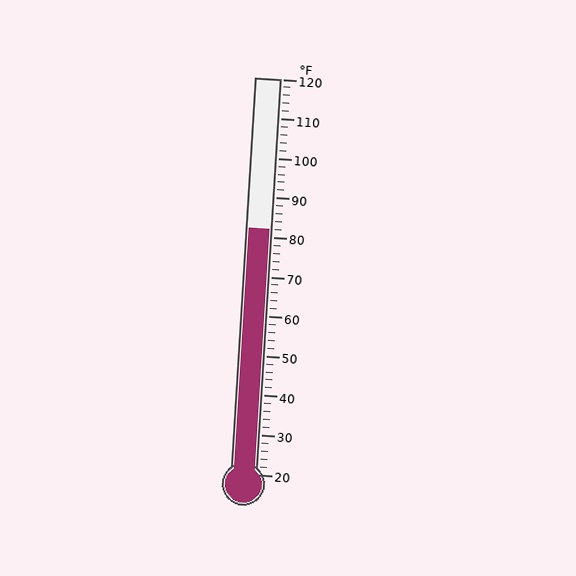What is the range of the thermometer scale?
The thermometer scale ranges from 20°F to 120°F.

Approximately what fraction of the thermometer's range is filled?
The thermometer is filled to approximately 60% of its range.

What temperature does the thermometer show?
The thermometer shows approximately 82°F.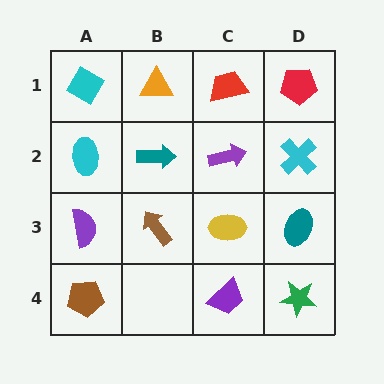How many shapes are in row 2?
4 shapes.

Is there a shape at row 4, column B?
No, that cell is empty.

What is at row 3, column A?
A purple semicircle.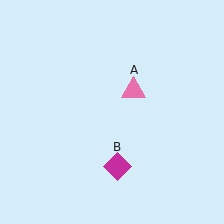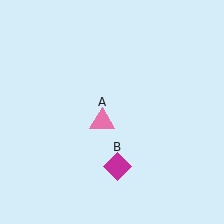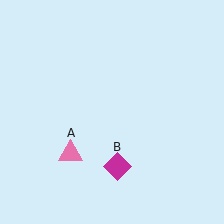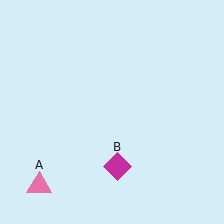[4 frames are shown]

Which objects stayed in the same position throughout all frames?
Magenta diamond (object B) remained stationary.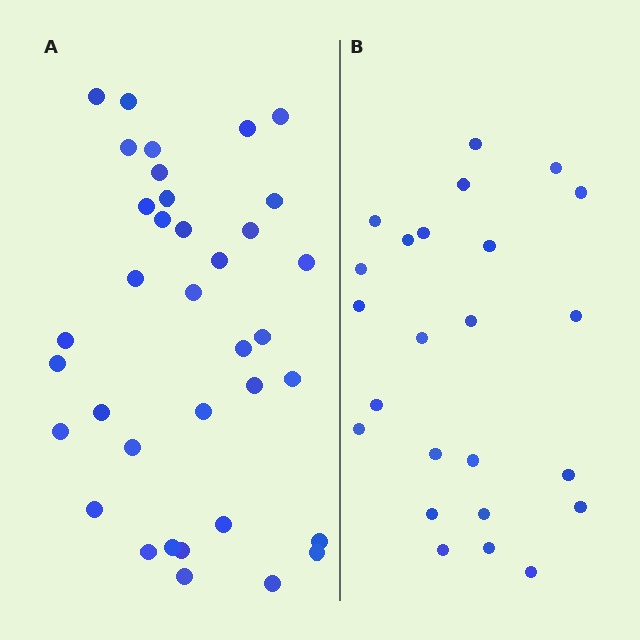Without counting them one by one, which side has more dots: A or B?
Region A (the left region) has more dots.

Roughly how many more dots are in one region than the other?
Region A has roughly 12 or so more dots than region B.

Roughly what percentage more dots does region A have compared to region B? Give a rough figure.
About 50% more.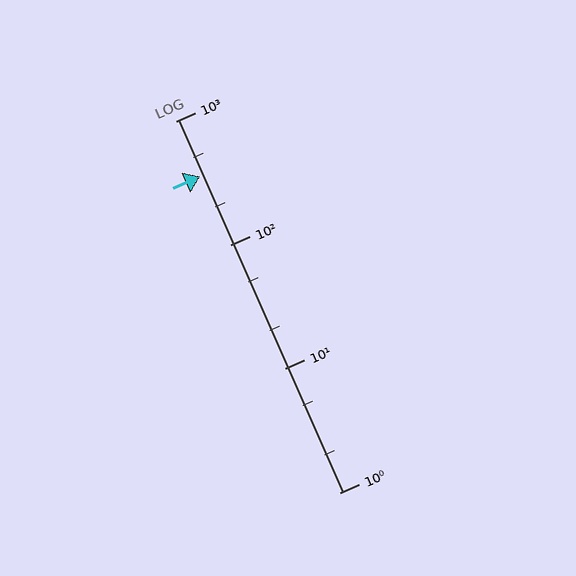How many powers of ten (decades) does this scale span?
The scale spans 3 decades, from 1 to 1000.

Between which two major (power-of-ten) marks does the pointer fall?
The pointer is between 100 and 1000.